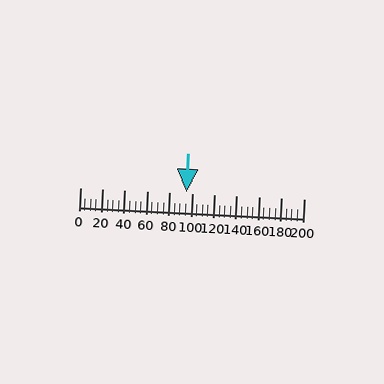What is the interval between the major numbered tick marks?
The major tick marks are spaced 20 units apart.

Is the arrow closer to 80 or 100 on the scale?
The arrow is closer to 100.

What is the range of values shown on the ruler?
The ruler shows values from 0 to 200.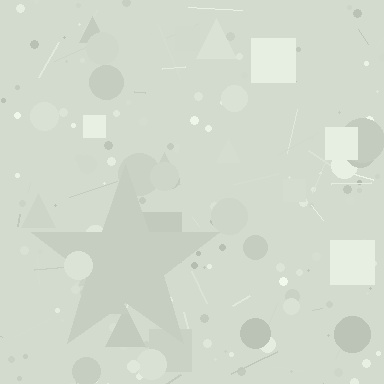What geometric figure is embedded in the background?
A star is embedded in the background.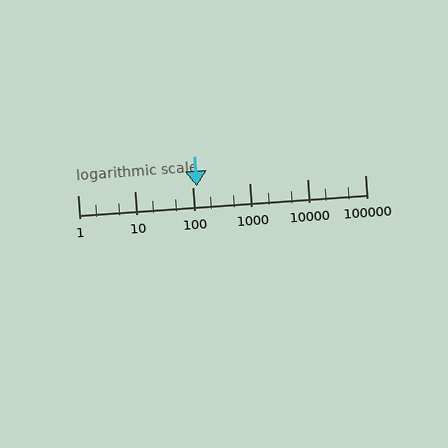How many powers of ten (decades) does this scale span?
The scale spans 5 decades, from 1 to 100000.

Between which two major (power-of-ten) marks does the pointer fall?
The pointer is between 100 and 1000.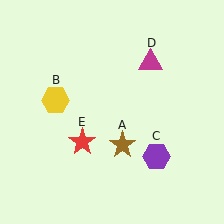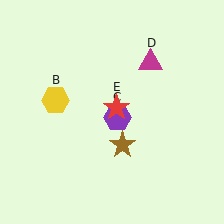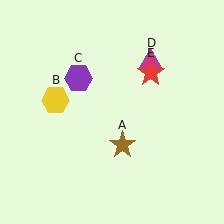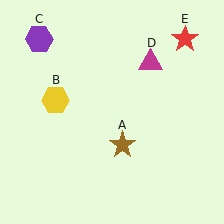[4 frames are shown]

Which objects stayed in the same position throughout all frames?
Brown star (object A) and yellow hexagon (object B) and magenta triangle (object D) remained stationary.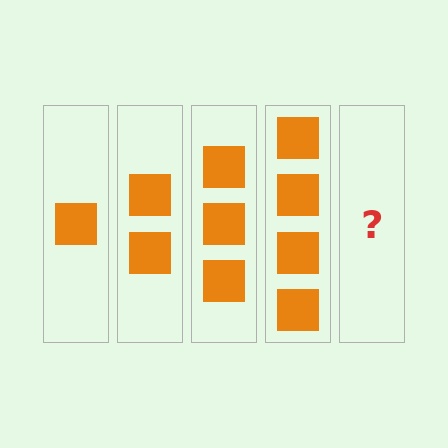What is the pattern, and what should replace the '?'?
The pattern is that each step adds one more square. The '?' should be 5 squares.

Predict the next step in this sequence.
The next step is 5 squares.